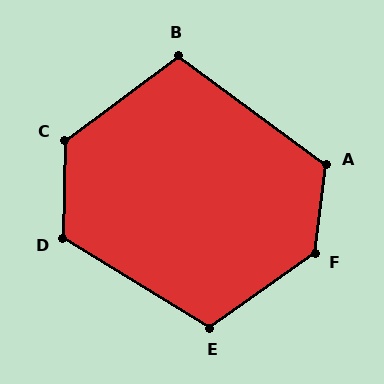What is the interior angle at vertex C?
Approximately 128 degrees (obtuse).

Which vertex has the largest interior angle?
F, at approximately 133 degrees.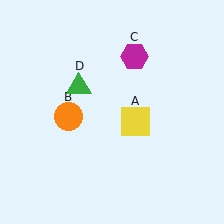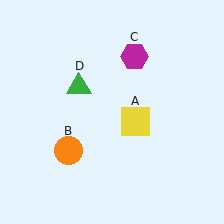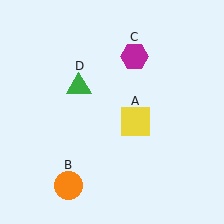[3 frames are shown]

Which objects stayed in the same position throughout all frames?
Yellow square (object A) and magenta hexagon (object C) and green triangle (object D) remained stationary.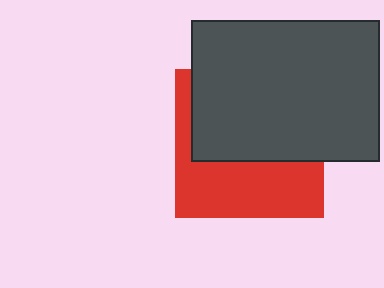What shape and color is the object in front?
The object in front is a dark gray rectangle.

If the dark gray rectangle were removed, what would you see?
You would see the complete red square.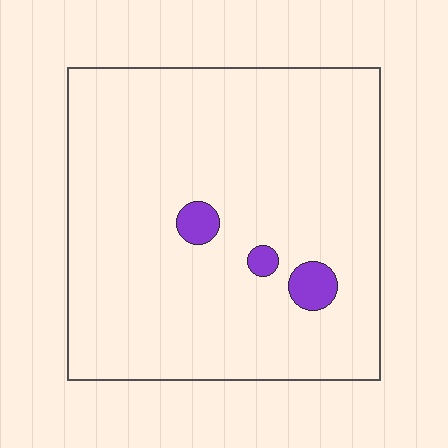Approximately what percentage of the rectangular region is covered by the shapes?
Approximately 5%.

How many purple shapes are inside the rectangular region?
3.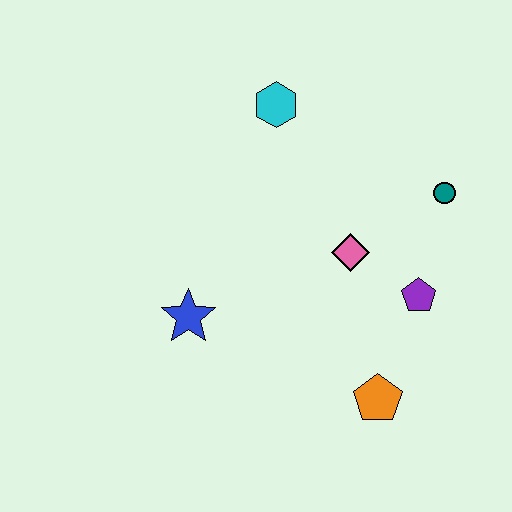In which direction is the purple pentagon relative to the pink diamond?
The purple pentagon is to the right of the pink diamond.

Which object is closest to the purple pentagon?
The pink diamond is closest to the purple pentagon.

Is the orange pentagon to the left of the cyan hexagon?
No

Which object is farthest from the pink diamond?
The blue star is farthest from the pink diamond.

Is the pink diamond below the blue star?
No